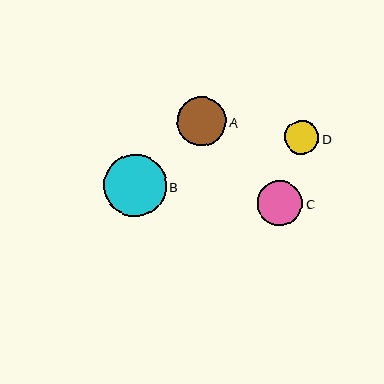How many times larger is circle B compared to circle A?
Circle B is approximately 1.3 times the size of circle A.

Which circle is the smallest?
Circle D is the smallest with a size of approximately 34 pixels.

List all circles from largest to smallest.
From largest to smallest: B, A, C, D.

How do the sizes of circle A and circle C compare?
Circle A and circle C are approximately the same size.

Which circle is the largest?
Circle B is the largest with a size of approximately 63 pixels.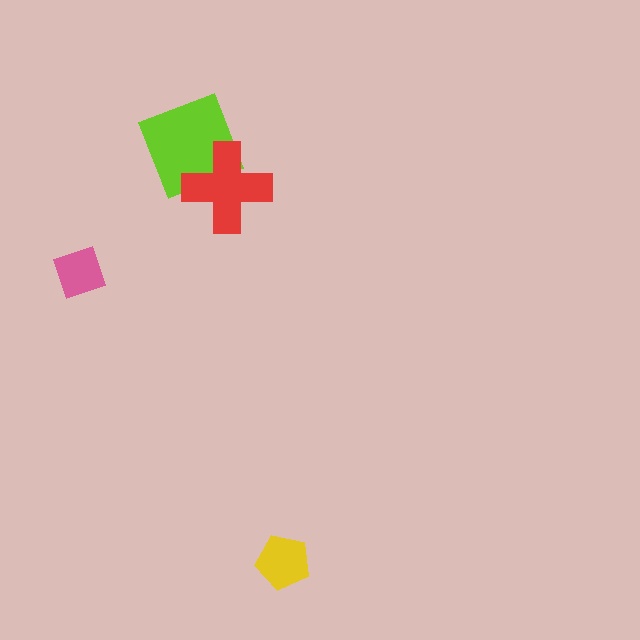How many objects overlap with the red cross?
1 object overlaps with the red cross.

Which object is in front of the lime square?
The red cross is in front of the lime square.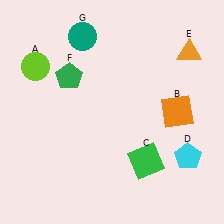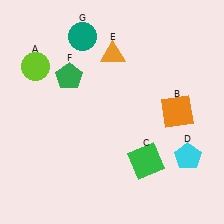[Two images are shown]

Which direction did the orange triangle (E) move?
The orange triangle (E) moved left.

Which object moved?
The orange triangle (E) moved left.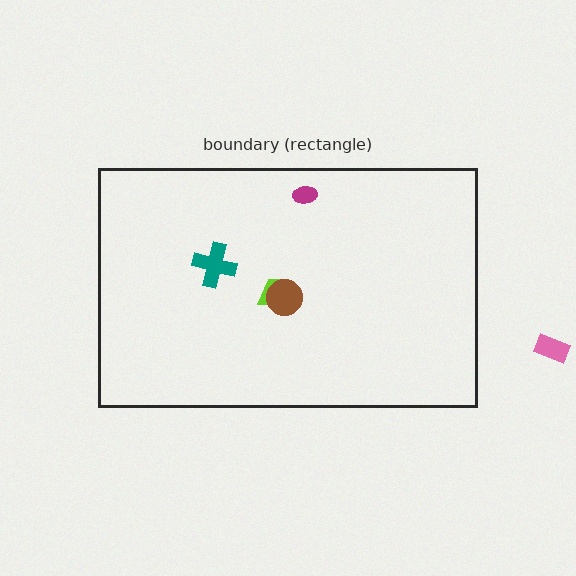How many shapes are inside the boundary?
4 inside, 1 outside.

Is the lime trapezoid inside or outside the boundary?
Inside.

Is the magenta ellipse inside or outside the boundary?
Inside.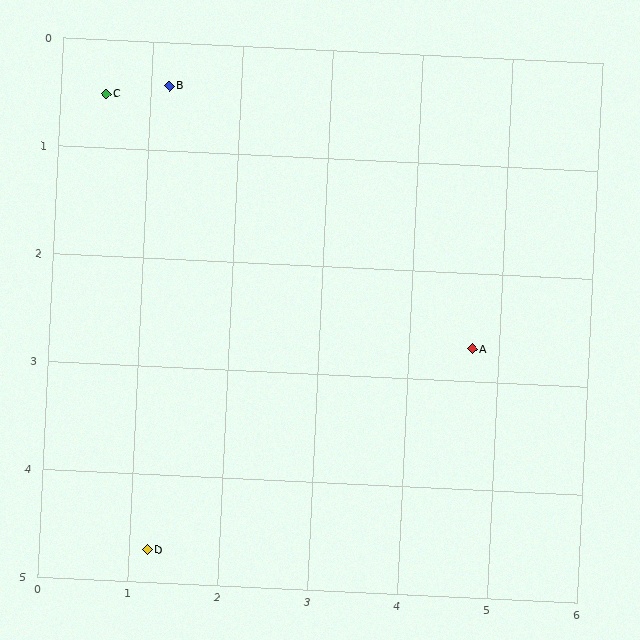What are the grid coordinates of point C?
Point C is at approximately (0.5, 0.5).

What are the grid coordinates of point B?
Point B is at approximately (1.2, 0.4).